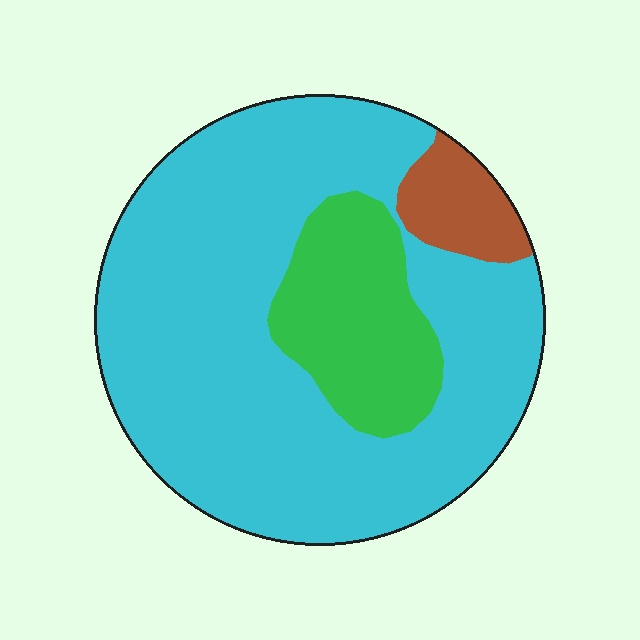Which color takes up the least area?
Brown, at roughly 5%.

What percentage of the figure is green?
Green takes up about one sixth (1/6) of the figure.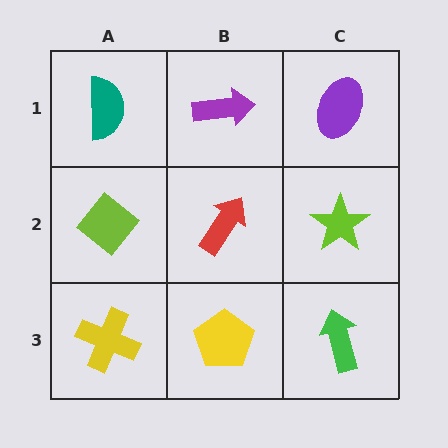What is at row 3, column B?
A yellow pentagon.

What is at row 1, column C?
A purple ellipse.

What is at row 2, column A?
A lime diamond.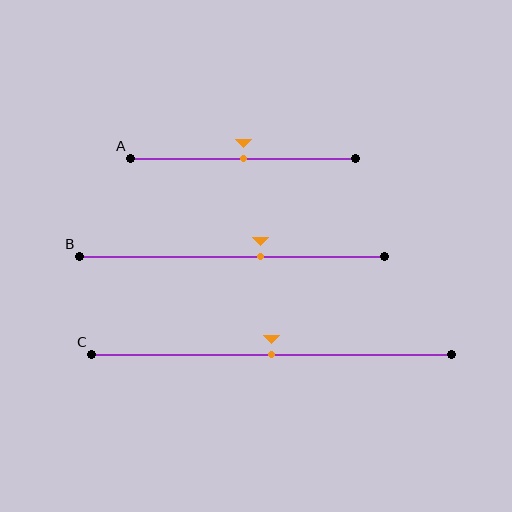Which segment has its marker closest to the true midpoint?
Segment A has its marker closest to the true midpoint.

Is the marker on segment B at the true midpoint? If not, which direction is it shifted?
No, the marker on segment B is shifted to the right by about 9% of the segment length.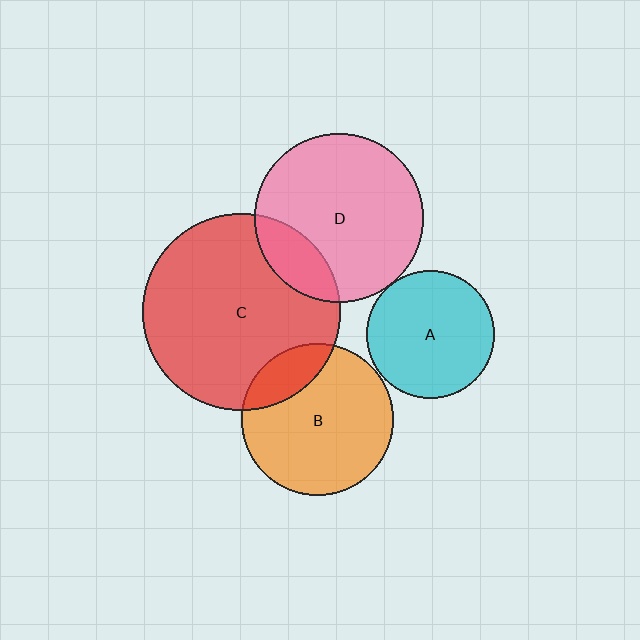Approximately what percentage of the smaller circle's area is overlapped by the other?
Approximately 5%.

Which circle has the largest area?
Circle C (red).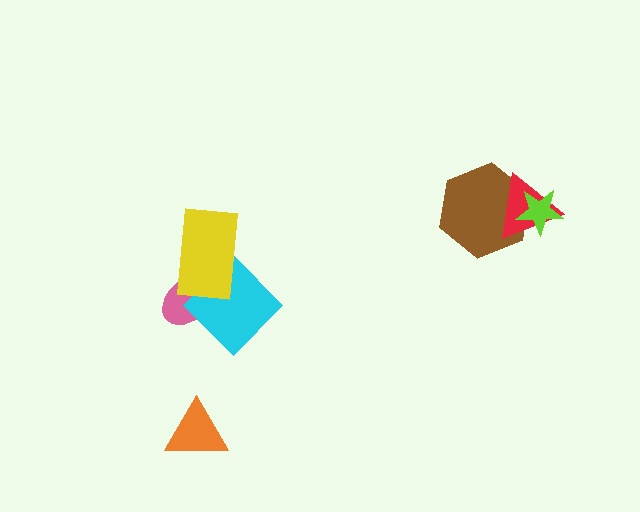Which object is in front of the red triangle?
The lime star is in front of the red triangle.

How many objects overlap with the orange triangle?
0 objects overlap with the orange triangle.